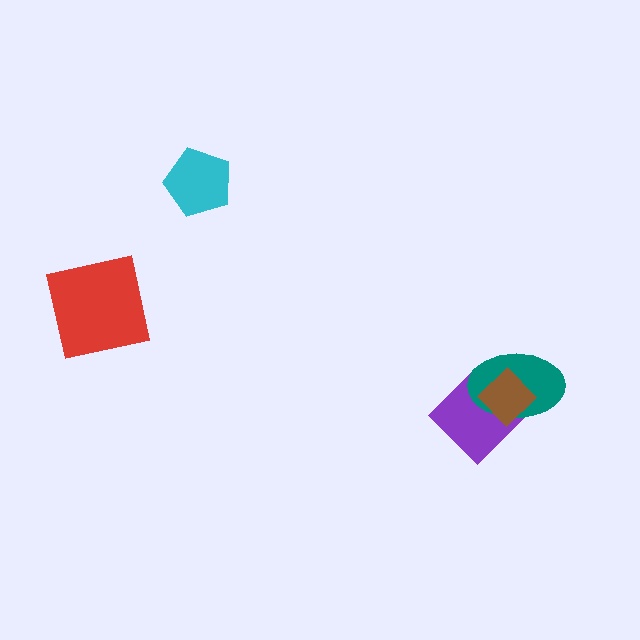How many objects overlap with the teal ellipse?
2 objects overlap with the teal ellipse.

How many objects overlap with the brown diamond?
2 objects overlap with the brown diamond.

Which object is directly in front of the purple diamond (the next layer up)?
The teal ellipse is directly in front of the purple diamond.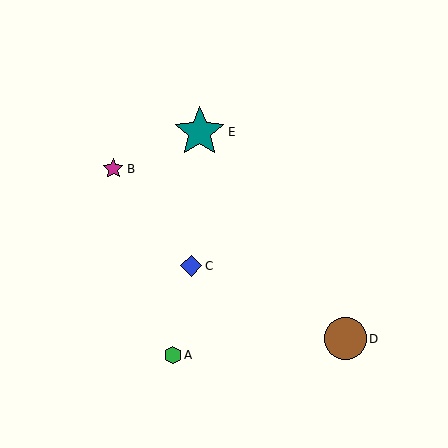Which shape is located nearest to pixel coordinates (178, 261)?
The blue diamond (labeled C) at (191, 266) is nearest to that location.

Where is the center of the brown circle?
The center of the brown circle is at (346, 339).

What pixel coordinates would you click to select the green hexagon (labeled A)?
Click at (173, 355) to select the green hexagon A.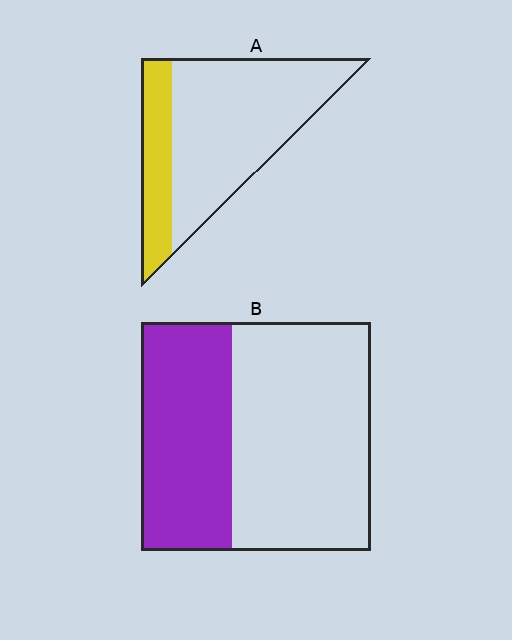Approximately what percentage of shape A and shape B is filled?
A is approximately 25% and B is approximately 40%.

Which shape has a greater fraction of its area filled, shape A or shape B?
Shape B.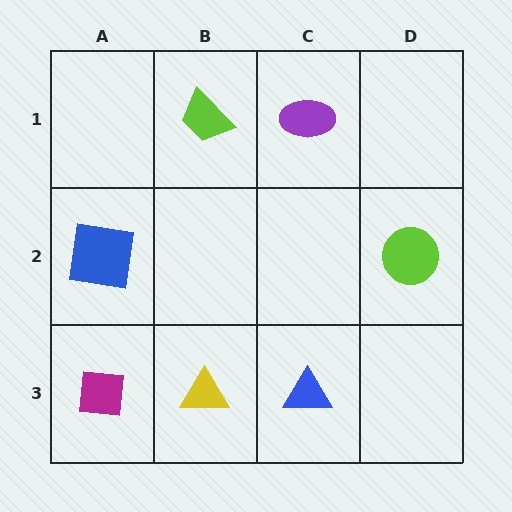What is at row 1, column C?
A purple ellipse.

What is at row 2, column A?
A blue square.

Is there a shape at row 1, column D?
No, that cell is empty.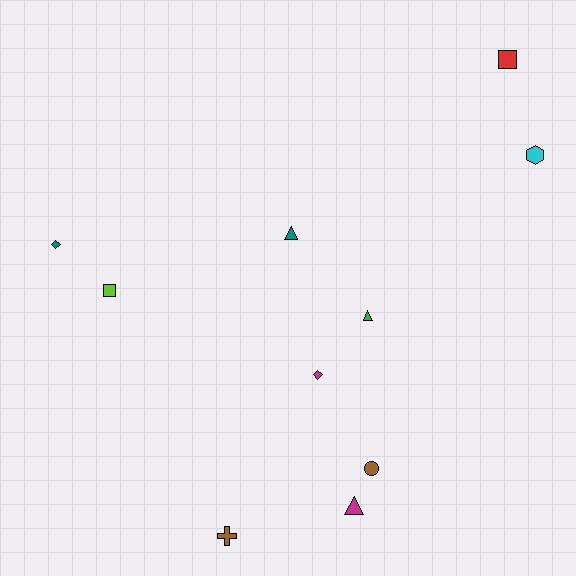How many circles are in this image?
There is 1 circle.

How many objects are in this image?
There are 10 objects.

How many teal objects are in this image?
There are 2 teal objects.